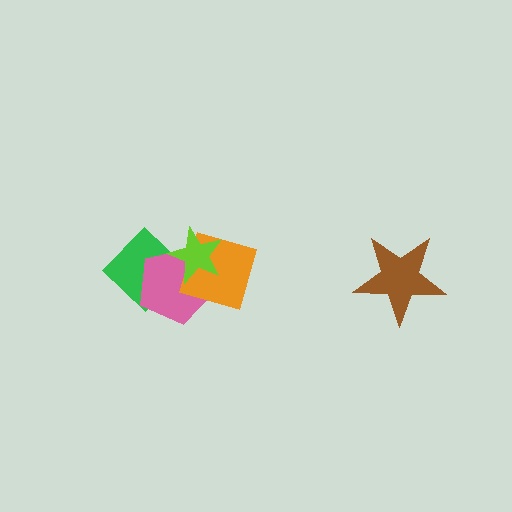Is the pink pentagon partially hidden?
Yes, it is partially covered by another shape.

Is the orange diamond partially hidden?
Yes, it is partially covered by another shape.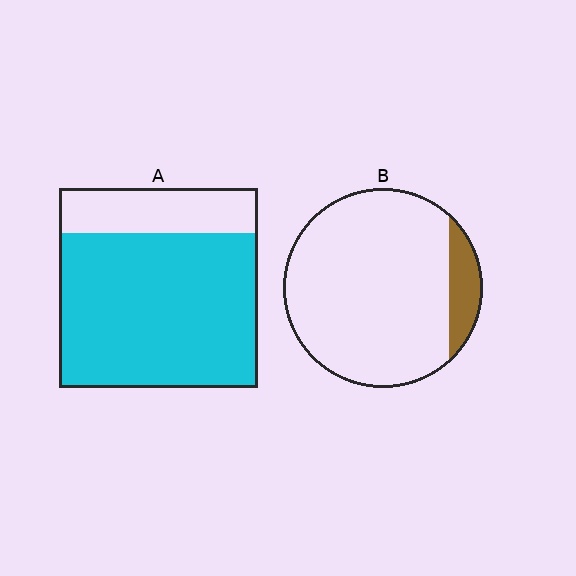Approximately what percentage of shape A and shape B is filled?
A is approximately 80% and B is approximately 10%.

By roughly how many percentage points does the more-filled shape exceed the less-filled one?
By roughly 65 percentage points (A over B).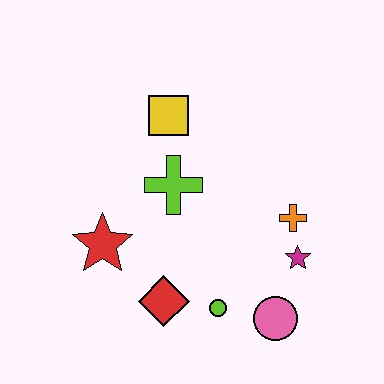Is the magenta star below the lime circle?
No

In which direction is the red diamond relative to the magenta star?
The red diamond is to the left of the magenta star.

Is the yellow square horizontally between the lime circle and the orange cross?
No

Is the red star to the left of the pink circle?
Yes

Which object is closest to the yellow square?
The lime cross is closest to the yellow square.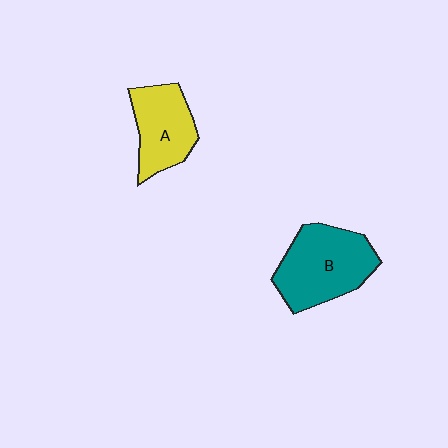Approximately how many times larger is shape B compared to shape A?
Approximately 1.4 times.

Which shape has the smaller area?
Shape A (yellow).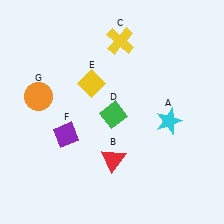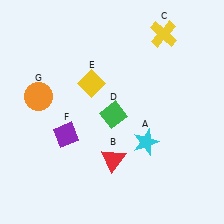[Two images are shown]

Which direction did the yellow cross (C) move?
The yellow cross (C) moved right.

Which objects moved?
The objects that moved are: the cyan star (A), the yellow cross (C).